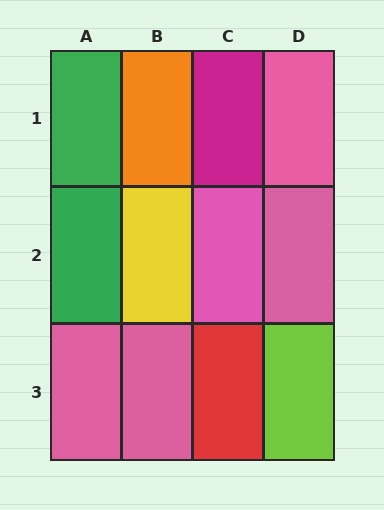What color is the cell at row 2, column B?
Yellow.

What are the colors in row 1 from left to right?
Green, orange, magenta, pink.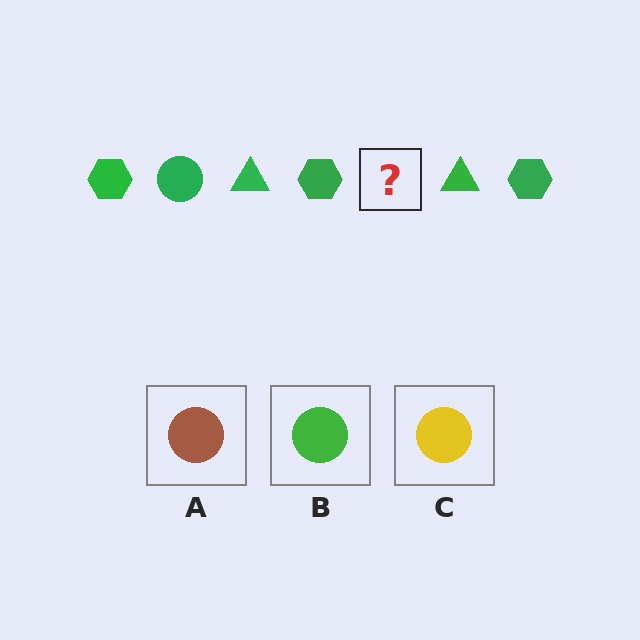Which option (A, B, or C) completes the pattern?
B.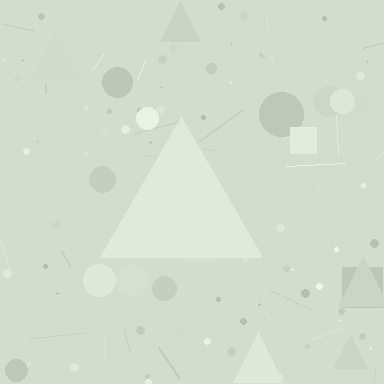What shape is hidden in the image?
A triangle is hidden in the image.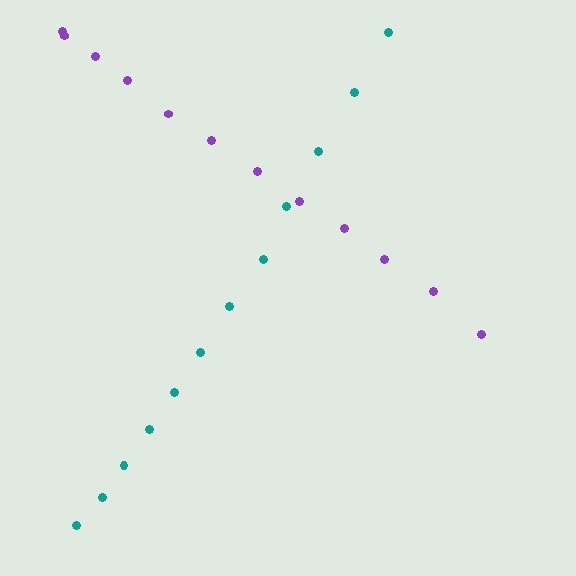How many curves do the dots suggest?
There are 2 distinct paths.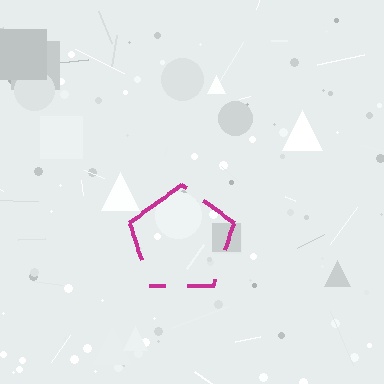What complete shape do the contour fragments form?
The contour fragments form a pentagon.